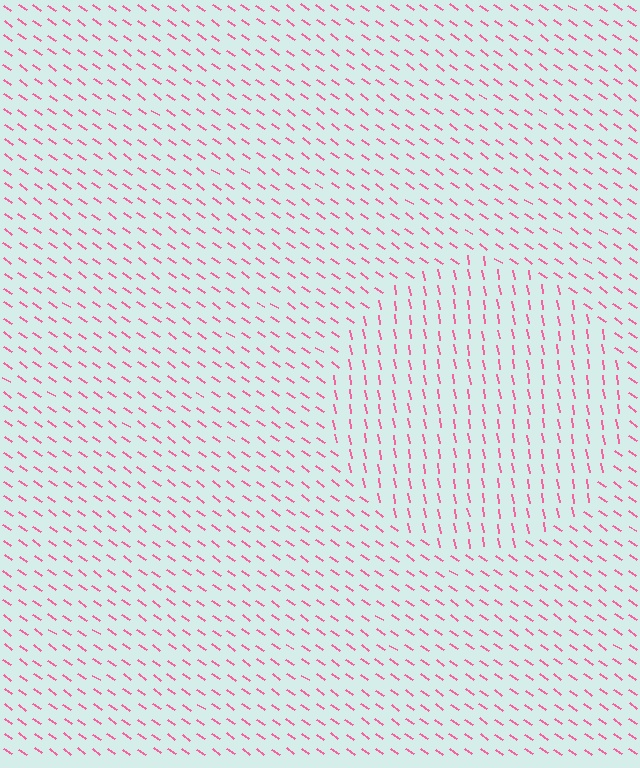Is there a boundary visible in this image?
Yes, there is a texture boundary formed by a change in line orientation.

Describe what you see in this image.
The image is filled with small pink line segments. A circle region in the image has lines oriented differently from the surrounding lines, creating a visible texture boundary.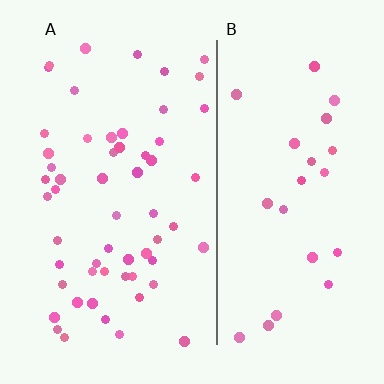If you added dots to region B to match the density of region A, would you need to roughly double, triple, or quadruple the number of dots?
Approximately double.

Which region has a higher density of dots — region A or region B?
A (the left).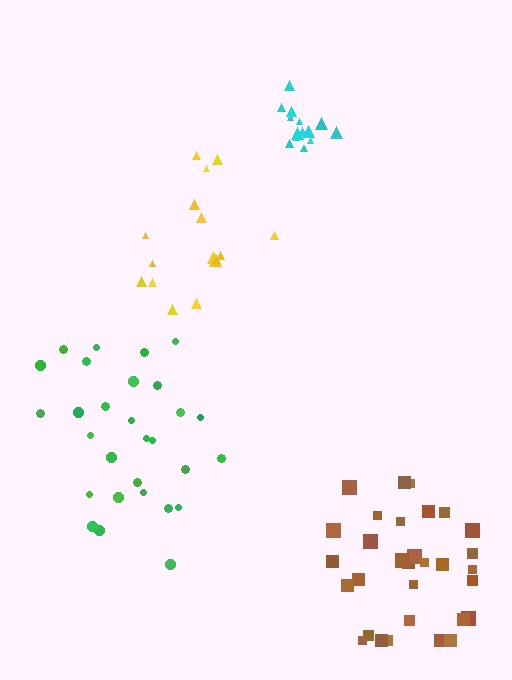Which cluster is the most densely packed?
Cyan.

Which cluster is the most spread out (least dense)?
Yellow.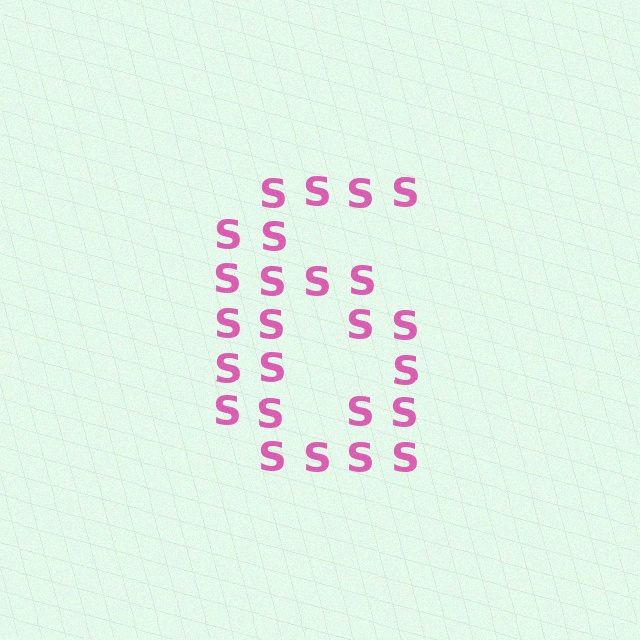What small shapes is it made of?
It is made of small letter S's.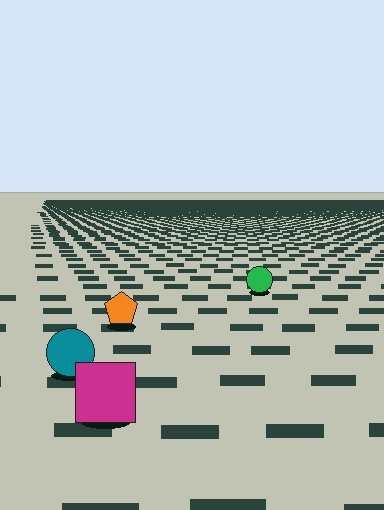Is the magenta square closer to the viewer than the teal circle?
Yes. The magenta square is closer — you can tell from the texture gradient: the ground texture is coarser near it.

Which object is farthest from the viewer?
The green circle is farthest from the viewer. It appears smaller and the ground texture around it is denser.